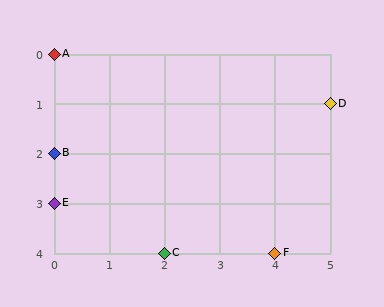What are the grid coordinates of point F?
Point F is at grid coordinates (4, 4).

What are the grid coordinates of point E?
Point E is at grid coordinates (0, 3).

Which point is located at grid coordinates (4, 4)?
Point F is at (4, 4).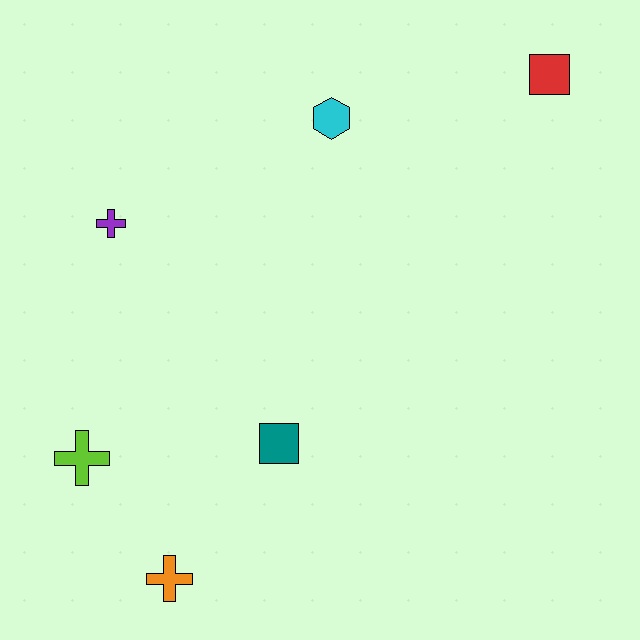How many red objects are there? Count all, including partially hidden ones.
There is 1 red object.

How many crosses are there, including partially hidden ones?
There are 3 crosses.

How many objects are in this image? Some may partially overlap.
There are 6 objects.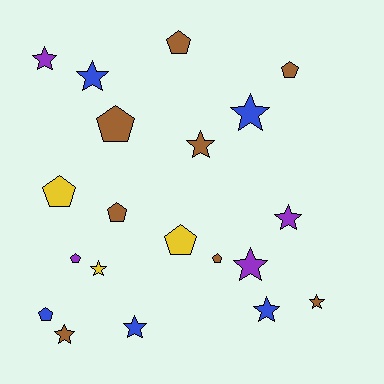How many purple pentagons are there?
There is 1 purple pentagon.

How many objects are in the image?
There are 20 objects.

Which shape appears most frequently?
Star, with 11 objects.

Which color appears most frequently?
Brown, with 8 objects.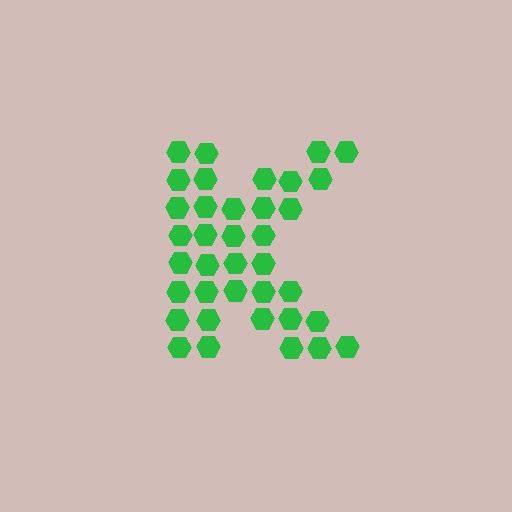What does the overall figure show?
The overall figure shows the letter K.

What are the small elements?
The small elements are hexagons.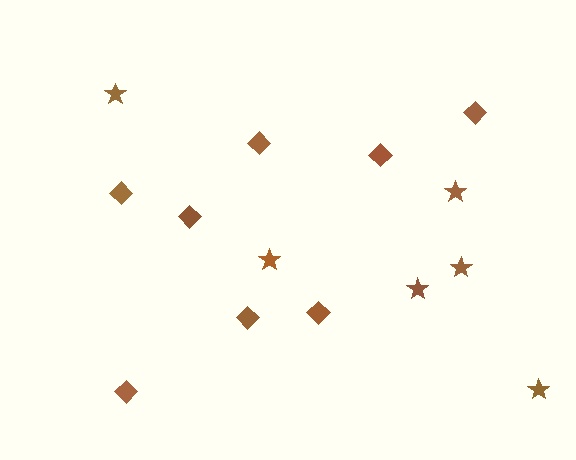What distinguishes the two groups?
There are 2 groups: one group of diamonds (8) and one group of stars (6).